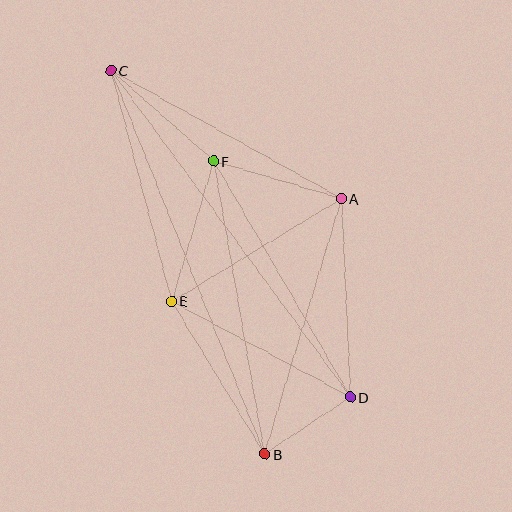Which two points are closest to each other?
Points B and D are closest to each other.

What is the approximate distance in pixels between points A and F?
The distance between A and F is approximately 133 pixels.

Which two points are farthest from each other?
Points B and C are farthest from each other.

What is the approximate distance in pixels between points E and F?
The distance between E and F is approximately 146 pixels.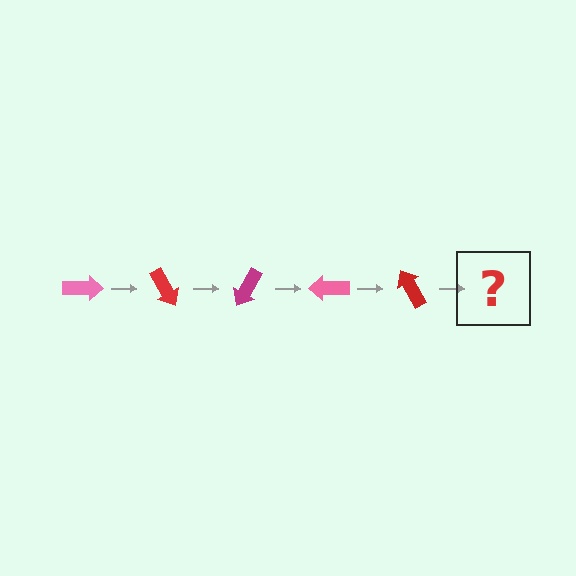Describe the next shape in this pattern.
It should be a magenta arrow, rotated 300 degrees from the start.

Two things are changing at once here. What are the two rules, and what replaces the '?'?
The two rules are that it rotates 60 degrees each step and the color cycles through pink, red, and magenta. The '?' should be a magenta arrow, rotated 300 degrees from the start.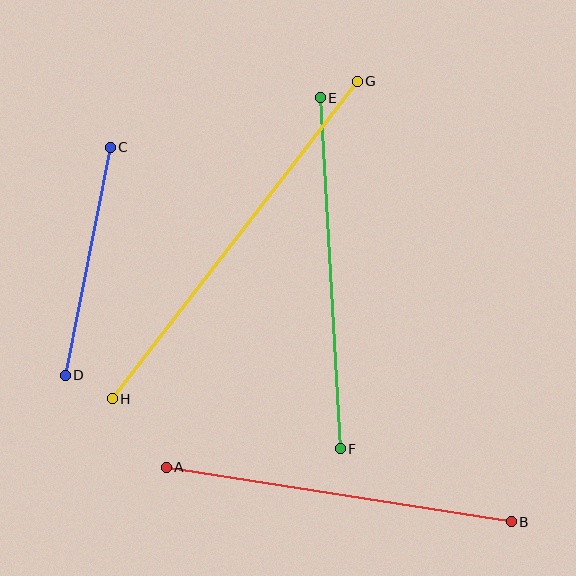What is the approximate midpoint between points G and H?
The midpoint is at approximately (235, 240) pixels.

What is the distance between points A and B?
The distance is approximately 349 pixels.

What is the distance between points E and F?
The distance is approximately 352 pixels.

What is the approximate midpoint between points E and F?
The midpoint is at approximately (330, 273) pixels.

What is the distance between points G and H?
The distance is approximately 401 pixels.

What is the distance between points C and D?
The distance is approximately 232 pixels.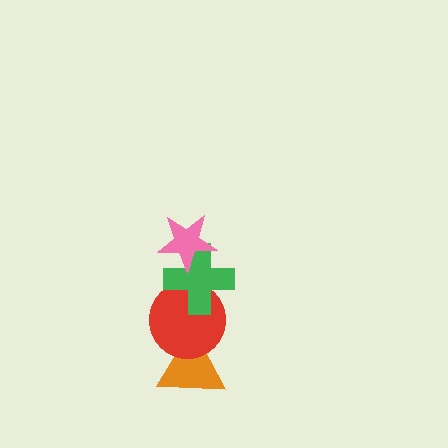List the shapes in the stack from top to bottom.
From top to bottom: the pink star, the green cross, the red circle, the orange triangle.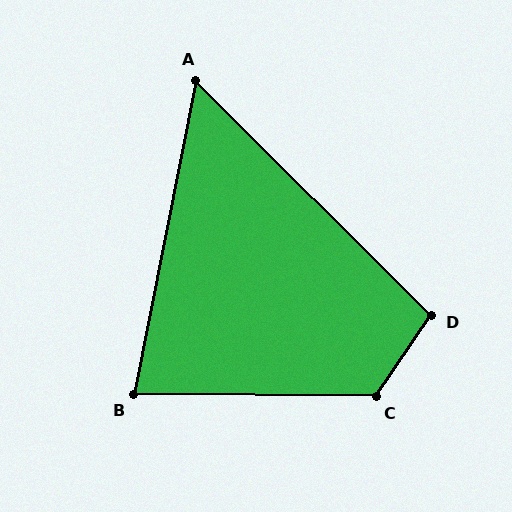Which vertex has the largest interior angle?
C, at approximately 124 degrees.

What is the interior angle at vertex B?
Approximately 79 degrees (acute).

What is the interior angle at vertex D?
Approximately 101 degrees (obtuse).